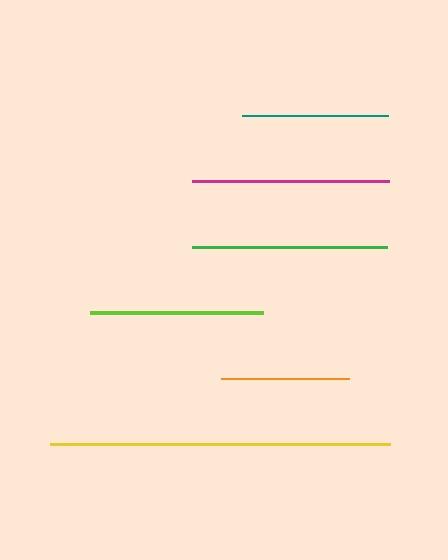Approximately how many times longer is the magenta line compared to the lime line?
The magenta line is approximately 1.1 times the length of the lime line.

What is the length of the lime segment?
The lime segment is approximately 173 pixels long.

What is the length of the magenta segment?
The magenta segment is approximately 197 pixels long.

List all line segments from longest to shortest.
From longest to shortest: yellow, magenta, green, lime, teal, orange.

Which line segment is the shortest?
The orange line is the shortest at approximately 128 pixels.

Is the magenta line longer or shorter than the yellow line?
The yellow line is longer than the magenta line.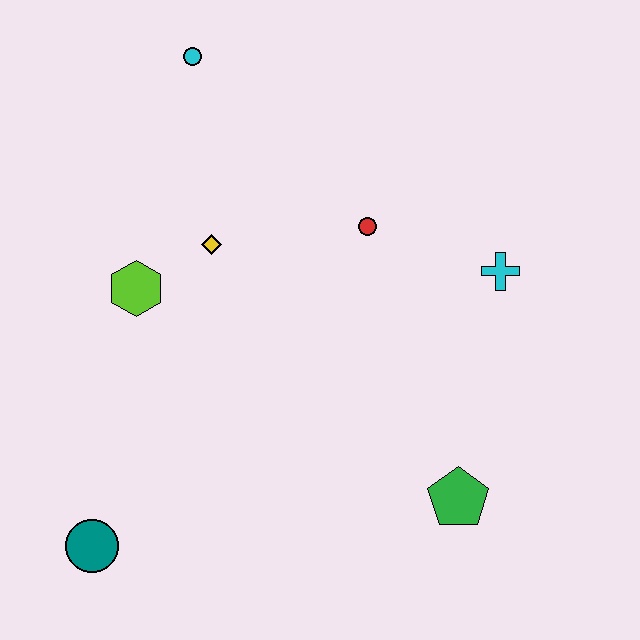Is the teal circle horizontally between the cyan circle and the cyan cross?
No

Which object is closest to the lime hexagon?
The yellow diamond is closest to the lime hexagon.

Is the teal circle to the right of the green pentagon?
No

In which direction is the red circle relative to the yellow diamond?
The red circle is to the right of the yellow diamond.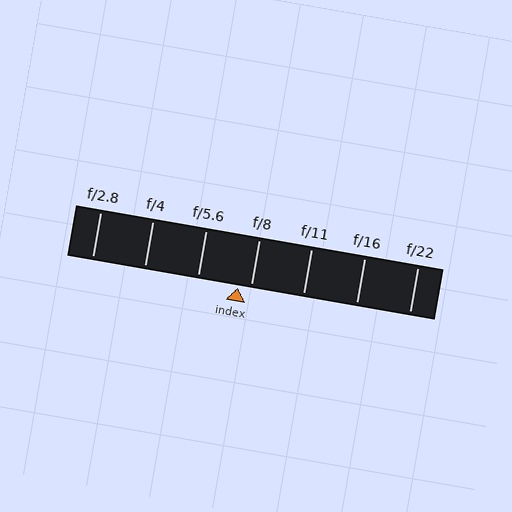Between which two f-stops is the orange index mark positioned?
The index mark is between f/5.6 and f/8.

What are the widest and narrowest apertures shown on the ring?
The widest aperture shown is f/2.8 and the narrowest is f/22.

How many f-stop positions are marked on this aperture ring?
There are 7 f-stop positions marked.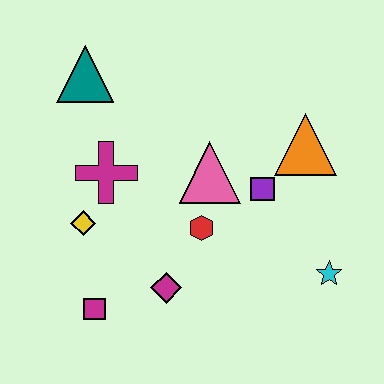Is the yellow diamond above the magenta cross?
No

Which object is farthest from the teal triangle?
The cyan star is farthest from the teal triangle.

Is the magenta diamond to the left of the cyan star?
Yes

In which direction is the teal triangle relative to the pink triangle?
The teal triangle is to the left of the pink triangle.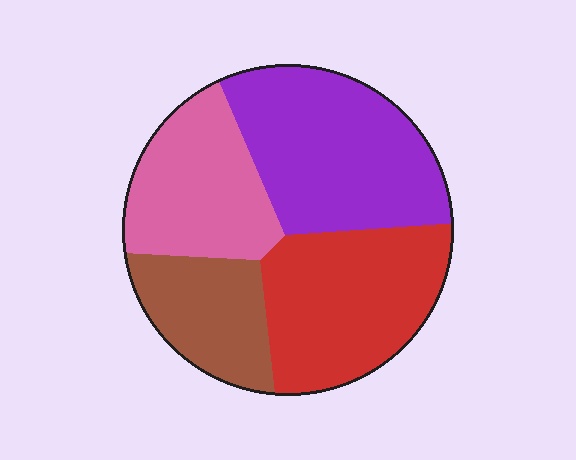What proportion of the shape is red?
Red covers roughly 30% of the shape.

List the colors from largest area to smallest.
From largest to smallest: purple, red, pink, brown.